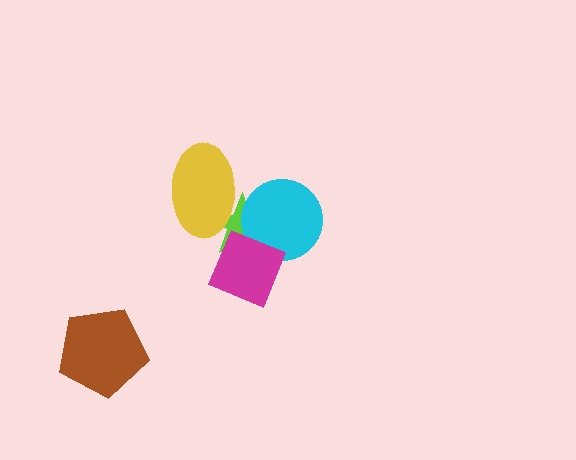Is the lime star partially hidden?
Yes, it is partially covered by another shape.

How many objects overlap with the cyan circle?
2 objects overlap with the cyan circle.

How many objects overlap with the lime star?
3 objects overlap with the lime star.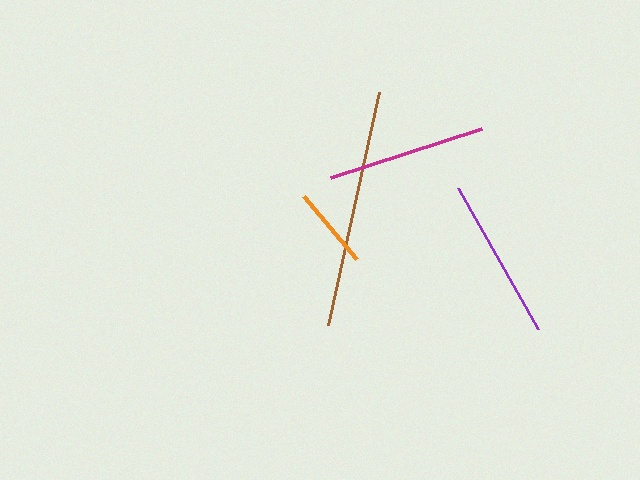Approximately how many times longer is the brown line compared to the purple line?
The brown line is approximately 1.5 times the length of the purple line.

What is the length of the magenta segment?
The magenta segment is approximately 158 pixels long.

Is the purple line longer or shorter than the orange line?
The purple line is longer than the orange line.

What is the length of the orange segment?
The orange segment is approximately 83 pixels long.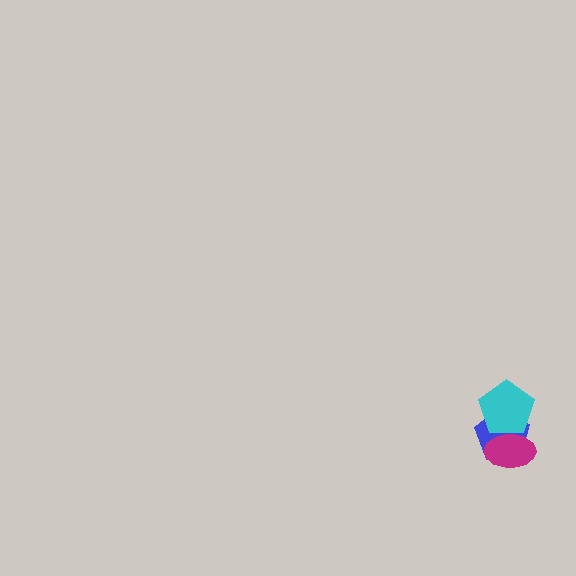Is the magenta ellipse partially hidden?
Yes, it is partially covered by another shape.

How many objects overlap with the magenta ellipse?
2 objects overlap with the magenta ellipse.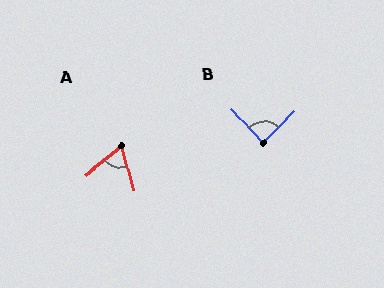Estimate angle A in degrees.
Approximately 65 degrees.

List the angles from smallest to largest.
A (65°), B (88°).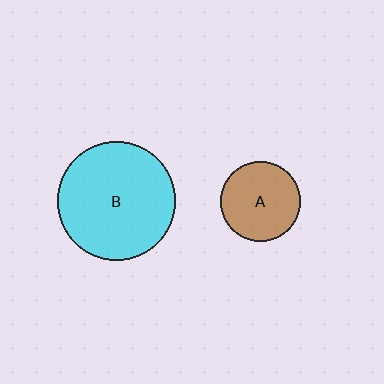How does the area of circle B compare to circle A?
Approximately 2.2 times.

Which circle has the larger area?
Circle B (cyan).